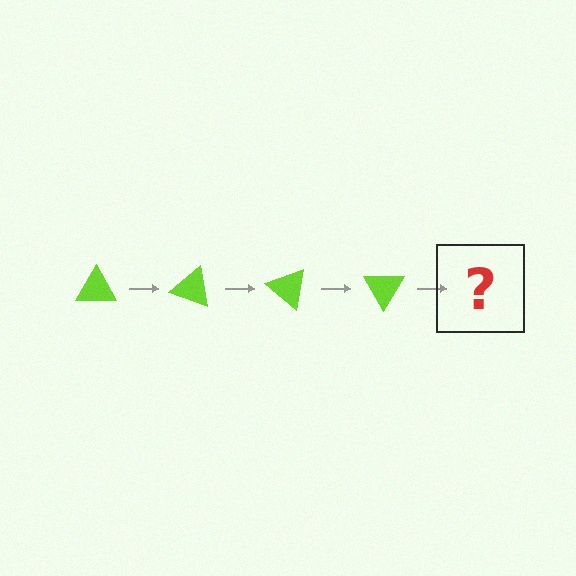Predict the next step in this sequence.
The next step is a lime triangle rotated 80 degrees.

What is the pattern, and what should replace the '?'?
The pattern is that the triangle rotates 20 degrees each step. The '?' should be a lime triangle rotated 80 degrees.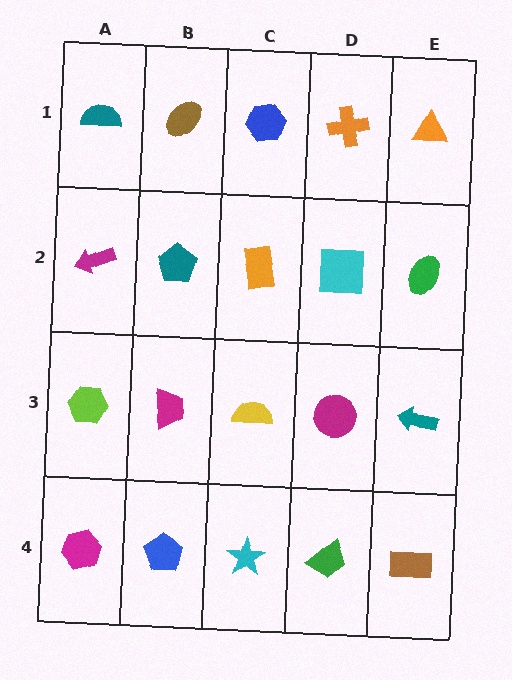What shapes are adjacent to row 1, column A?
A magenta arrow (row 2, column A), a brown ellipse (row 1, column B).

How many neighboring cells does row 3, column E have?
3.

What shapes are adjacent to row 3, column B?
A teal pentagon (row 2, column B), a blue pentagon (row 4, column B), a lime hexagon (row 3, column A), a yellow semicircle (row 3, column C).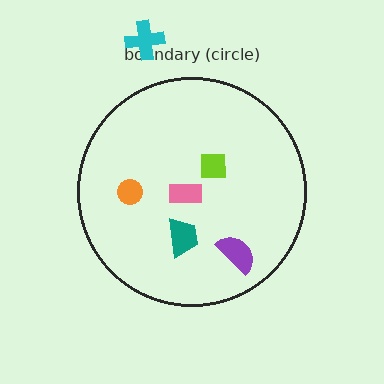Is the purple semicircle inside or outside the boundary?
Inside.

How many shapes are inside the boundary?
5 inside, 1 outside.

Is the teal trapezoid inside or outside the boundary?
Inside.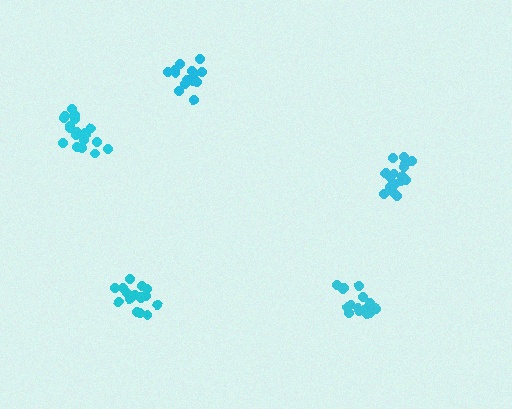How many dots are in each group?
Group 1: 19 dots, Group 2: 16 dots, Group 3: 17 dots, Group 4: 18 dots, Group 5: 15 dots (85 total).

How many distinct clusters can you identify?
There are 5 distinct clusters.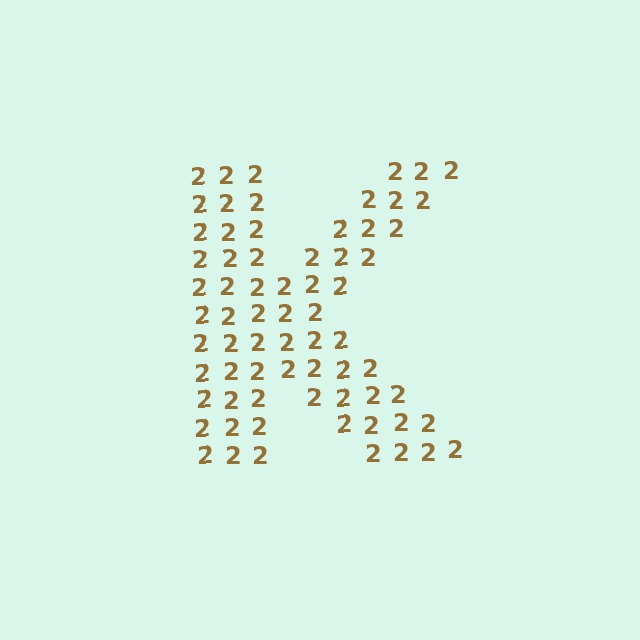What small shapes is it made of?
It is made of small digit 2's.